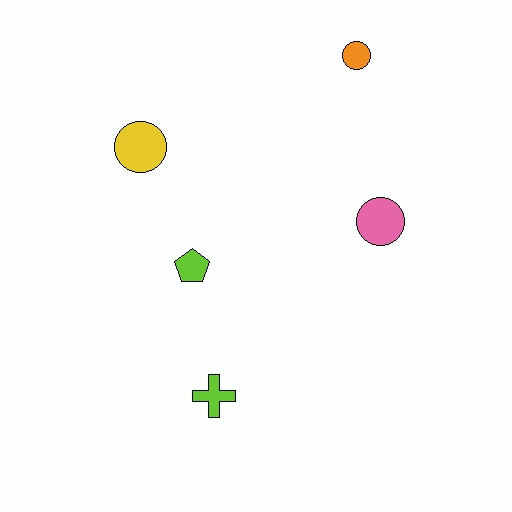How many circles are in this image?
There are 3 circles.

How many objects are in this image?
There are 5 objects.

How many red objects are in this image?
There are no red objects.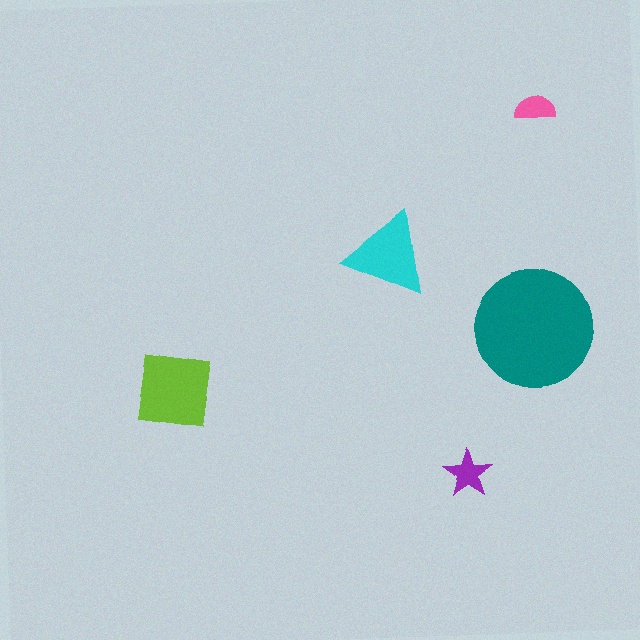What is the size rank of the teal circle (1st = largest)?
1st.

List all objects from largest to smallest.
The teal circle, the lime square, the cyan triangle, the purple star, the pink semicircle.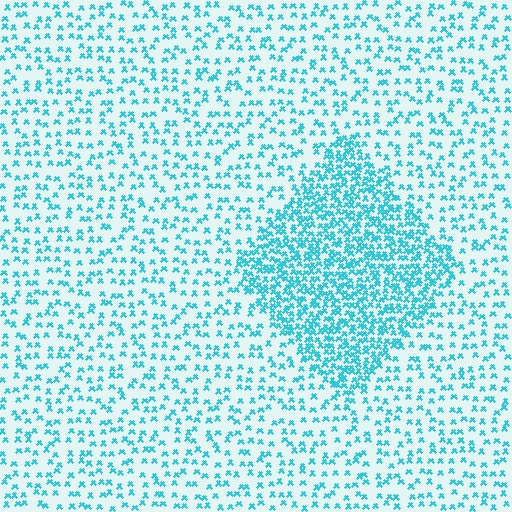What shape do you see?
I see a diamond.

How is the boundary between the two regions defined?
The boundary is defined by a change in element density (approximately 2.5x ratio). All elements are the same color, size, and shape.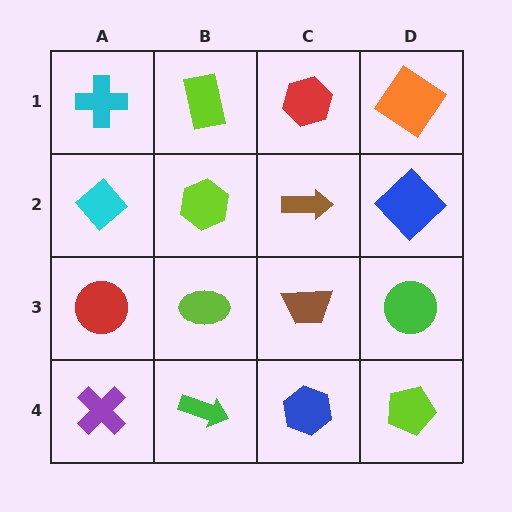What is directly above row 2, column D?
An orange diamond.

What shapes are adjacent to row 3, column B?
A lime hexagon (row 2, column B), a green arrow (row 4, column B), a red circle (row 3, column A), a brown trapezoid (row 3, column C).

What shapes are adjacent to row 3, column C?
A brown arrow (row 2, column C), a blue hexagon (row 4, column C), a lime ellipse (row 3, column B), a green circle (row 3, column D).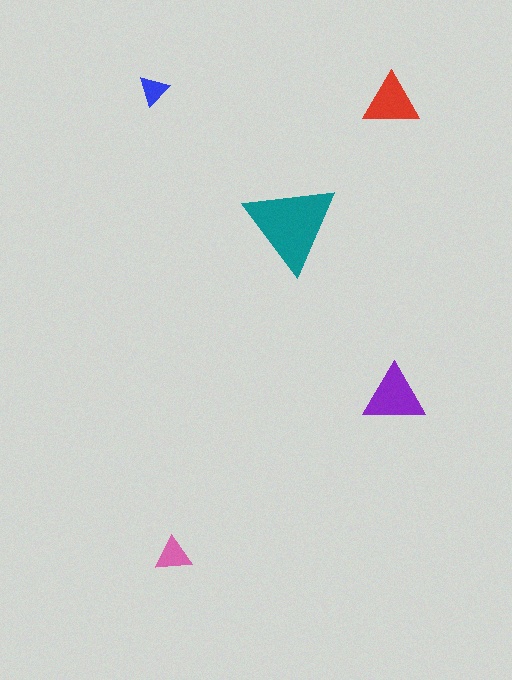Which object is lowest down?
The pink triangle is bottommost.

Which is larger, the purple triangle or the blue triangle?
The purple one.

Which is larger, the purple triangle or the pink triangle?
The purple one.